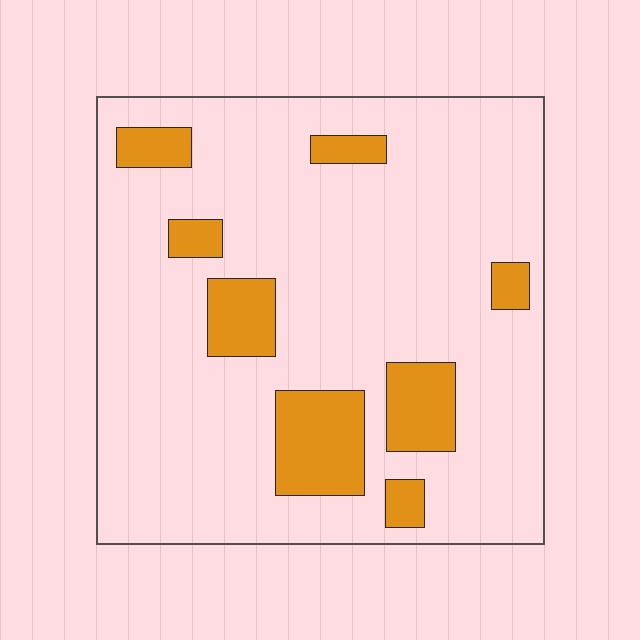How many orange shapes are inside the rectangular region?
8.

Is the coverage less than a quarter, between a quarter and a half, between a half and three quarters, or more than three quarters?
Less than a quarter.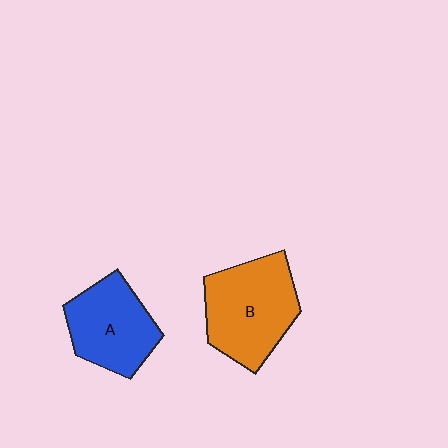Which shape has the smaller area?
Shape A (blue).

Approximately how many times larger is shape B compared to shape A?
Approximately 1.2 times.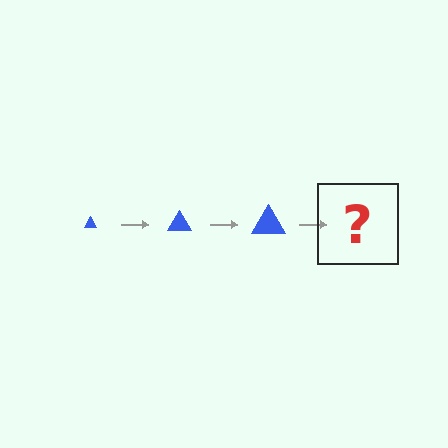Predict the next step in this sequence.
The next step is a blue triangle, larger than the previous one.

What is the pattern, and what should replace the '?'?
The pattern is that the triangle gets progressively larger each step. The '?' should be a blue triangle, larger than the previous one.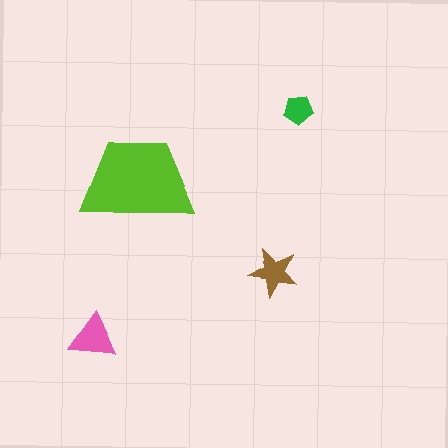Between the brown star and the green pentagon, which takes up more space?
The brown star.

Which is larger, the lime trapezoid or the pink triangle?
The lime trapezoid.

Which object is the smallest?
The green pentagon.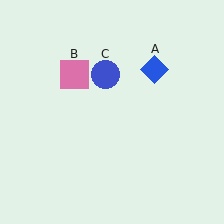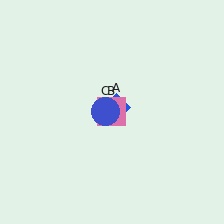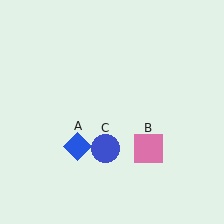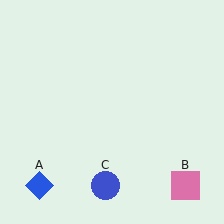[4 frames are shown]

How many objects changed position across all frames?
3 objects changed position: blue diamond (object A), pink square (object B), blue circle (object C).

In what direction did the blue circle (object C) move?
The blue circle (object C) moved down.